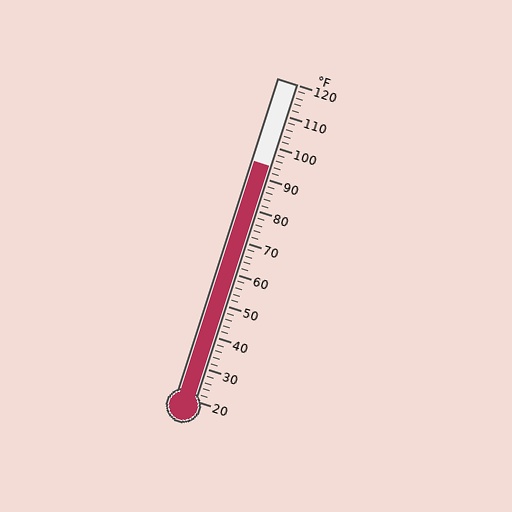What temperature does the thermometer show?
The thermometer shows approximately 94°F.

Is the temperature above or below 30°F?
The temperature is above 30°F.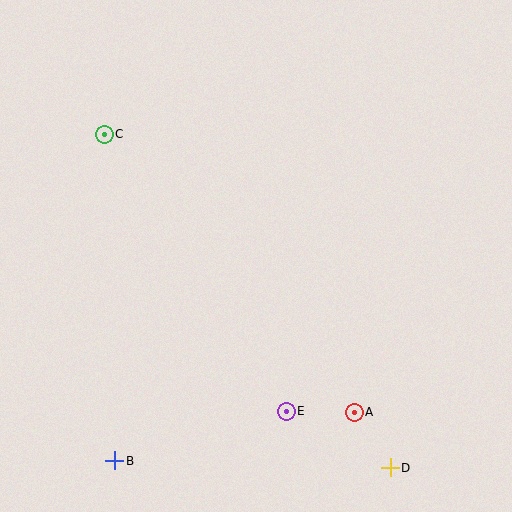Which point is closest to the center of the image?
Point E at (286, 411) is closest to the center.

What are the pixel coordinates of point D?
Point D is at (390, 468).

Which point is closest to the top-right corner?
Point C is closest to the top-right corner.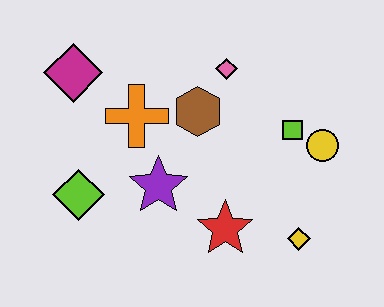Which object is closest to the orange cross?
The brown hexagon is closest to the orange cross.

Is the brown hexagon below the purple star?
No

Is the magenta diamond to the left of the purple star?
Yes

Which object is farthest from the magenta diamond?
The yellow diamond is farthest from the magenta diamond.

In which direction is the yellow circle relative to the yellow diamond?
The yellow circle is above the yellow diamond.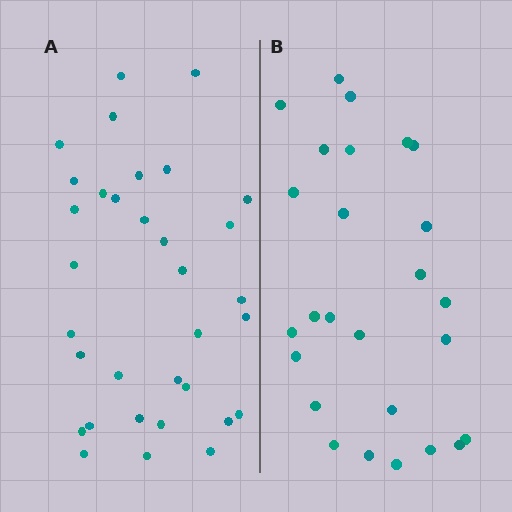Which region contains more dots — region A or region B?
Region A (the left region) has more dots.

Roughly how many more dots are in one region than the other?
Region A has roughly 8 or so more dots than region B.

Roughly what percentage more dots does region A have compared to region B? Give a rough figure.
About 25% more.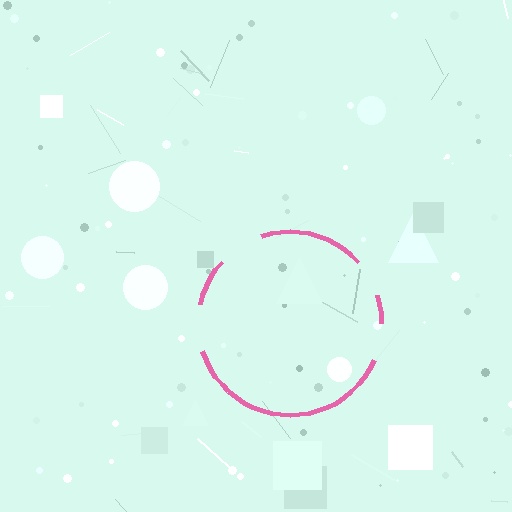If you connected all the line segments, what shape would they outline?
They would outline a circle.